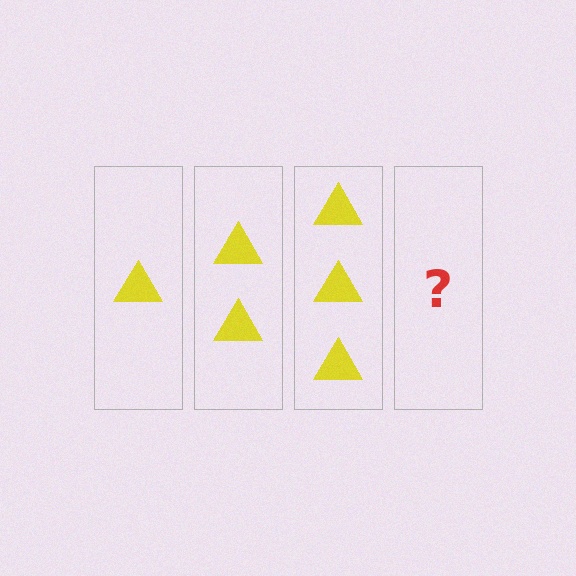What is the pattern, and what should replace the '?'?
The pattern is that each step adds one more triangle. The '?' should be 4 triangles.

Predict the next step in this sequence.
The next step is 4 triangles.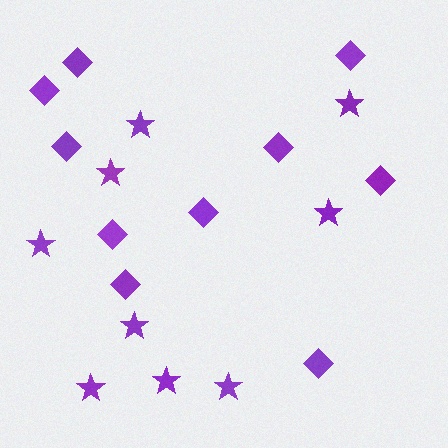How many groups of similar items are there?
There are 2 groups: one group of diamonds (10) and one group of stars (9).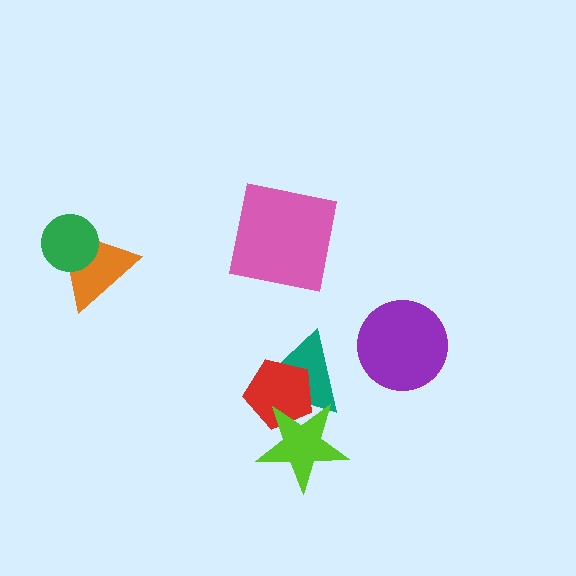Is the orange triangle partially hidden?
Yes, it is partially covered by another shape.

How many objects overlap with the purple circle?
0 objects overlap with the purple circle.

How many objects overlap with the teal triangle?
2 objects overlap with the teal triangle.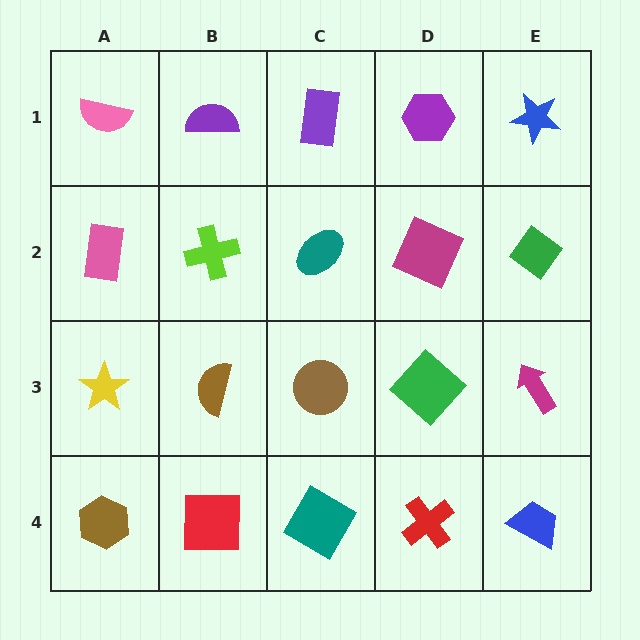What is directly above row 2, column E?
A blue star.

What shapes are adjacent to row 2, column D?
A purple hexagon (row 1, column D), a green diamond (row 3, column D), a teal ellipse (row 2, column C), a green diamond (row 2, column E).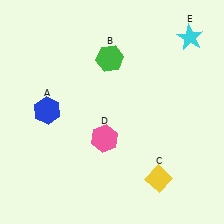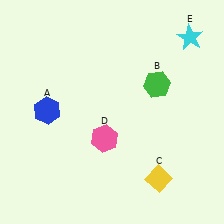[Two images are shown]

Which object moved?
The green hexagon (B) moved right.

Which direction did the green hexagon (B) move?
The green hexagon (B) moved right.